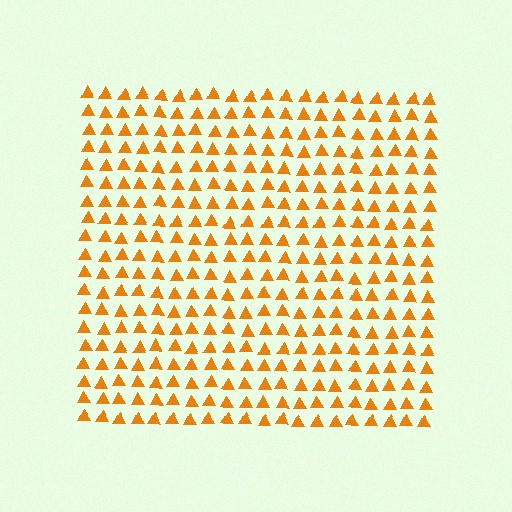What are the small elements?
The small elements are triangles.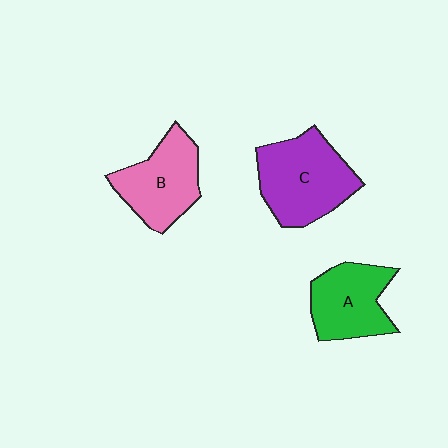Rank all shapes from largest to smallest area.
From largest to smallest: C (purple), B (pink), A (green).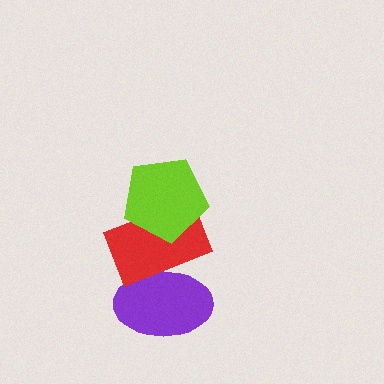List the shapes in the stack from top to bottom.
From top to bottom: the lime pentagon, the red rectangle, the purple ellipse.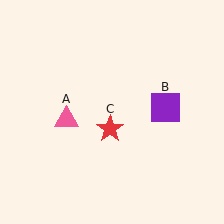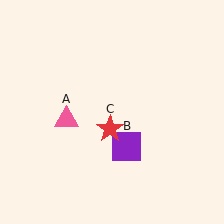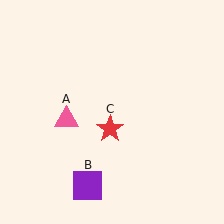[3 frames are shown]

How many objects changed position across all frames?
1 object changed position: purple square (object B).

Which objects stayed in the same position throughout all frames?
Pink triangle (object A) and red star (object C) remained stationary.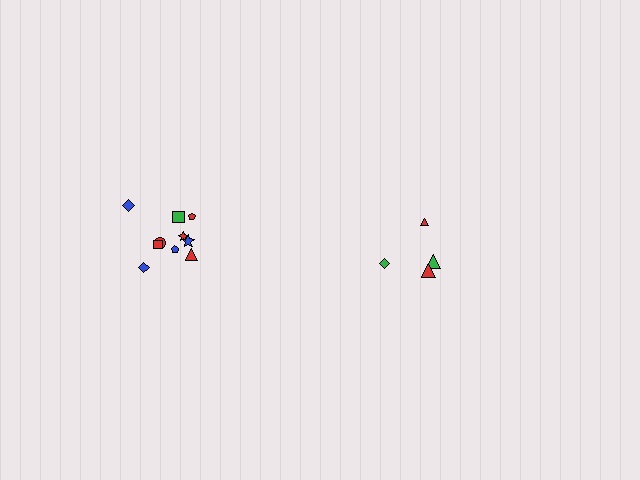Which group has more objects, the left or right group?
The left group.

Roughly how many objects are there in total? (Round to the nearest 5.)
Roughly 15 objects in total.